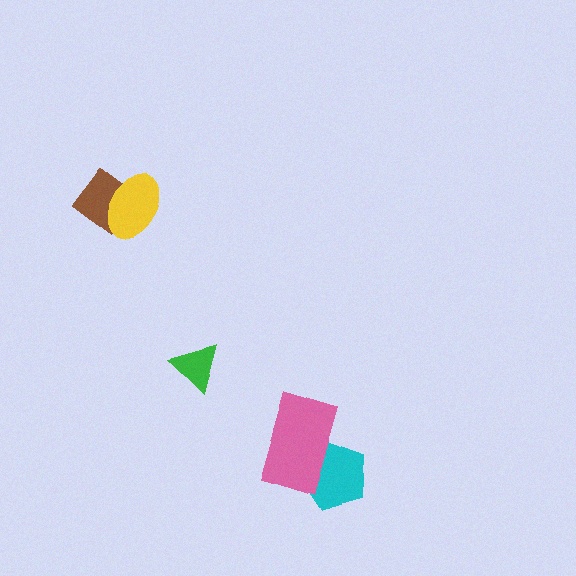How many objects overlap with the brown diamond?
1 object overlaps with the brown diamond.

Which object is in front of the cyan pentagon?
The pink rectangle is in front of the cyan pentagon.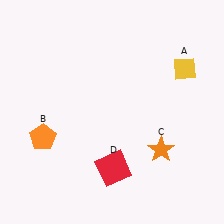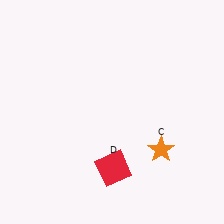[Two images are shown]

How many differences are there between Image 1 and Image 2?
There are 2 differences between the two images.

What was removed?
The orange pentagon (B), the yellow diamond (A) were removed in Image 2.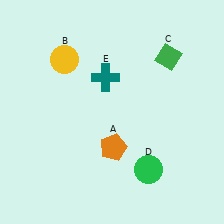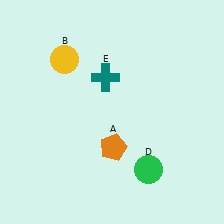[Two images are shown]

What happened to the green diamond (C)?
The green diamond (C) was removed in Image 2. It was in the top-right area of Image 1.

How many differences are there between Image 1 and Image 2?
There is 1 difference between the two images.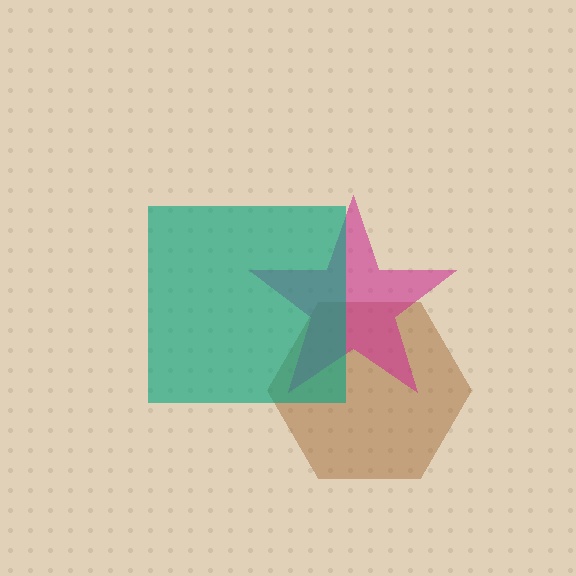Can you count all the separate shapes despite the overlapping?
Yes, there are 3 separate shapes.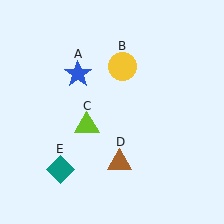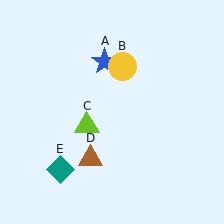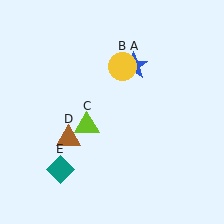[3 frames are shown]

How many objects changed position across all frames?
2 objects changed position: blue star (object A), brown triangle (object D).